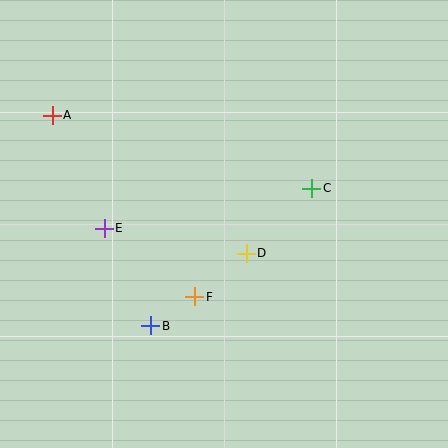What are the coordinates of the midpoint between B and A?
The midpoint between B and A is at (101, 220).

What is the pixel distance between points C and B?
The distance between C and B is 212 pixels.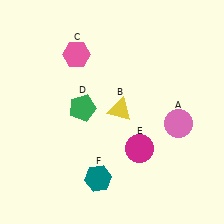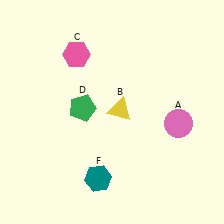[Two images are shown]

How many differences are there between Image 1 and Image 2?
There is 1 difference between the two images.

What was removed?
The magenta circle (E) was removed in Image 2.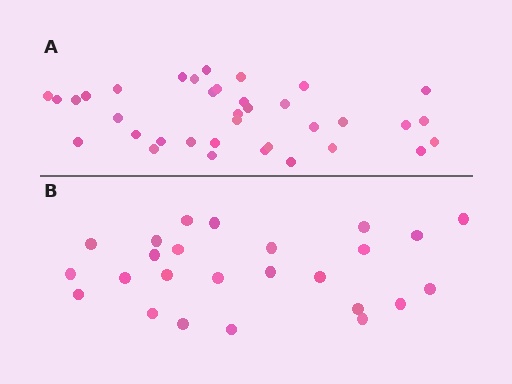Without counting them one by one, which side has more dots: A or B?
Region A (the top region) has more dots.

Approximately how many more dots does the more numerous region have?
Region A has roughly 12 or so more dots than region B.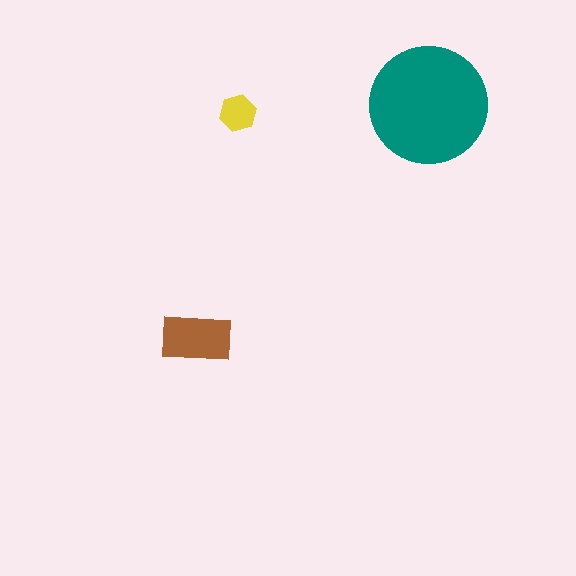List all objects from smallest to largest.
The yellow hexagon, the brown rectangle, the teal circle.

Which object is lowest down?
The brown rectangle is bottommost.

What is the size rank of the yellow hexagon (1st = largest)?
3rd.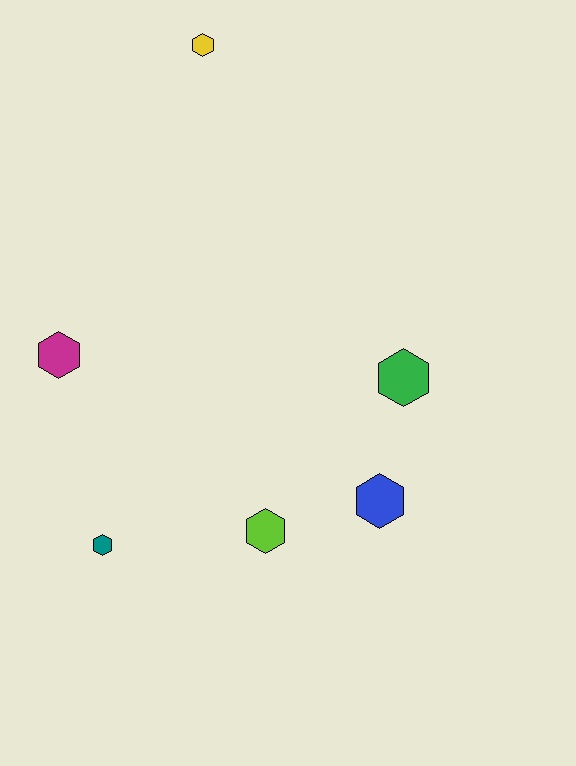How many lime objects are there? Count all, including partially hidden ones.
There is 1 lime object.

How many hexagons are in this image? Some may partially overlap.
There are 6 hexagons.